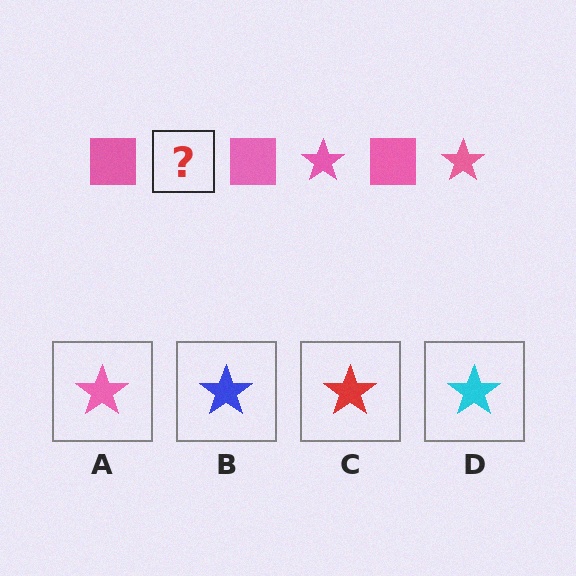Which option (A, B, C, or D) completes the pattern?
A.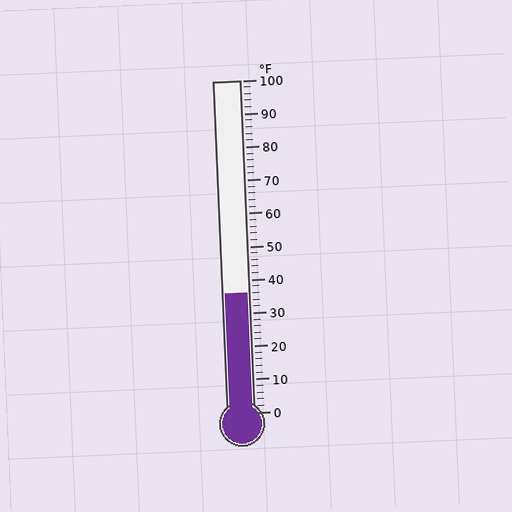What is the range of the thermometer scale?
The thermometer scale ranges from 0°F to 100°F.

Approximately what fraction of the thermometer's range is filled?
The thermometer is filled to approximately 35% of its range.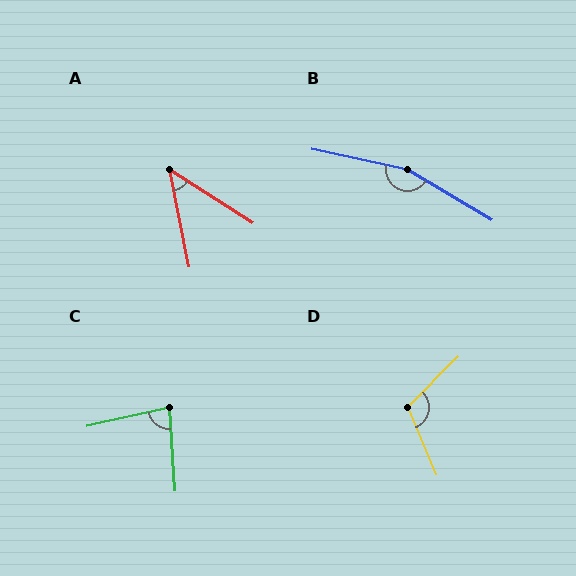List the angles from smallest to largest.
A (46°), C (81°), D (112°), B (161°).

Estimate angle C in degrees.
Approximately 81 degrees.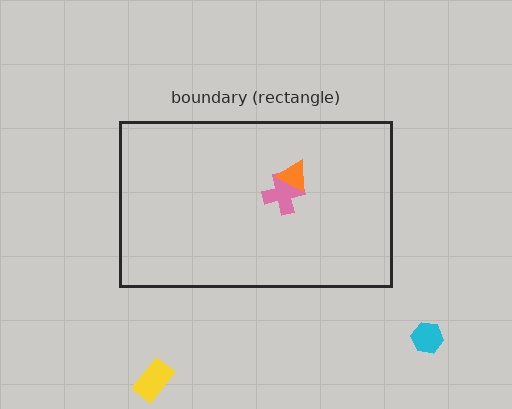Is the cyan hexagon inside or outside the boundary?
Outside.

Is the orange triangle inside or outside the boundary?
Inside.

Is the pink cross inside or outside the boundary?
Inside.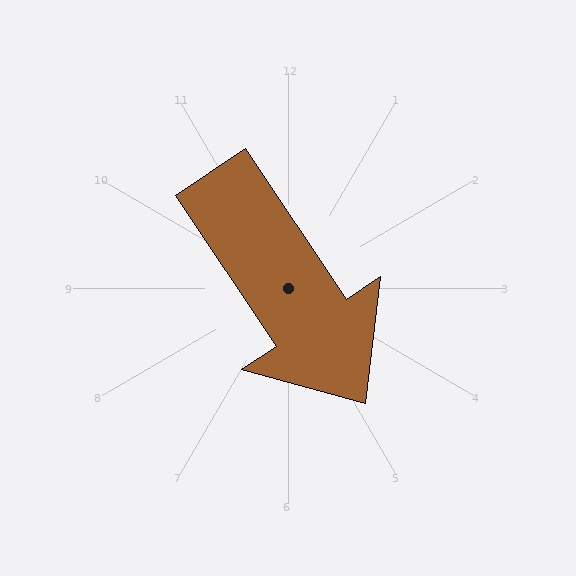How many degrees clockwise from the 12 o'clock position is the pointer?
Approximately 146 degrees.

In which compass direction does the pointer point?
Southeast.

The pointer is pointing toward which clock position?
Roughly 5 o'clock.